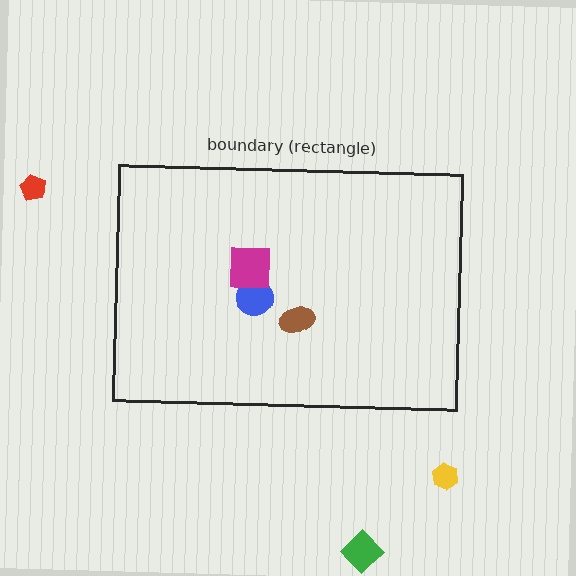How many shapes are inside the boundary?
3 inside, 3 outside.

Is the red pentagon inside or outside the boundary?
Outside.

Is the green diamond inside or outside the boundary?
Outside.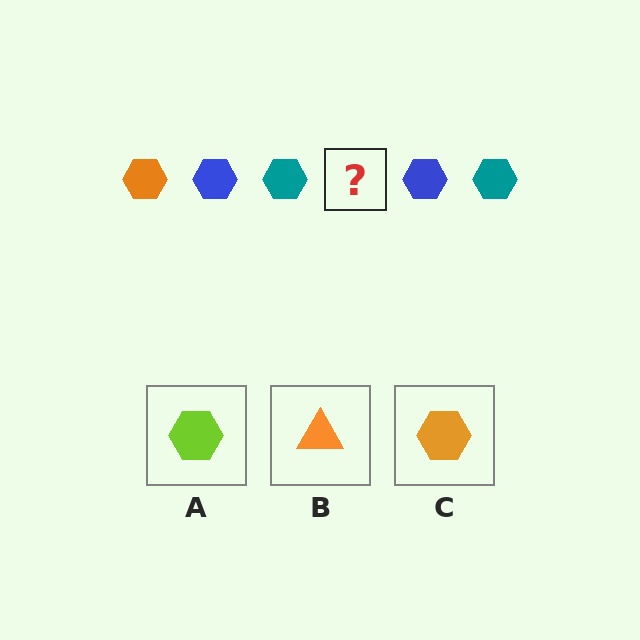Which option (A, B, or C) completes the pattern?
C.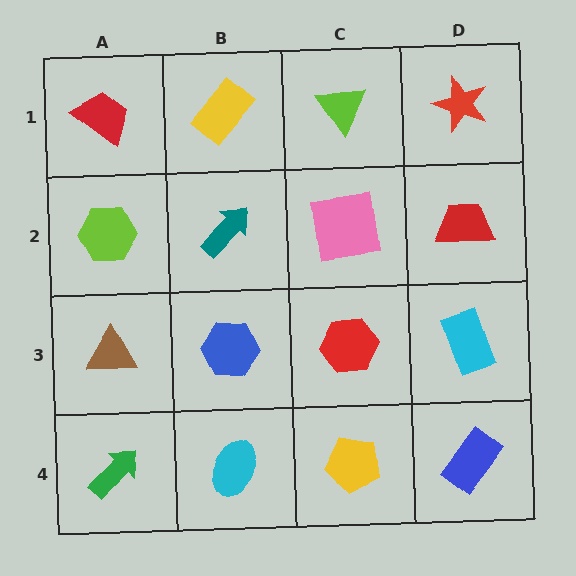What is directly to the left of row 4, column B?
A green arrow.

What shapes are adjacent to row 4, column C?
A red hexagon (row 3, column C), a cyan ellipse (row 4, column B), a blue rectangle (row 4, column D).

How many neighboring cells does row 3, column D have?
3.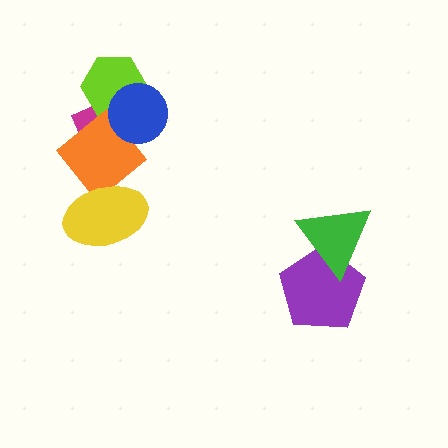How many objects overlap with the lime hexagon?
3 objects overlap with the lime hexagon.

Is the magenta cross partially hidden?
Yes, it is partially covered by another shape.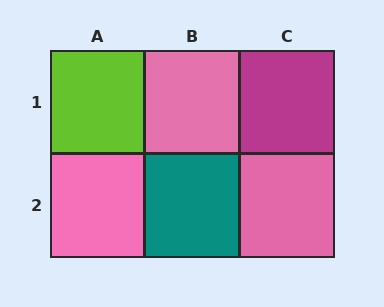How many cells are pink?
3 cells are pink.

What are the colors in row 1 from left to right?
Lime, pink, magenta.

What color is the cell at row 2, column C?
Pink.